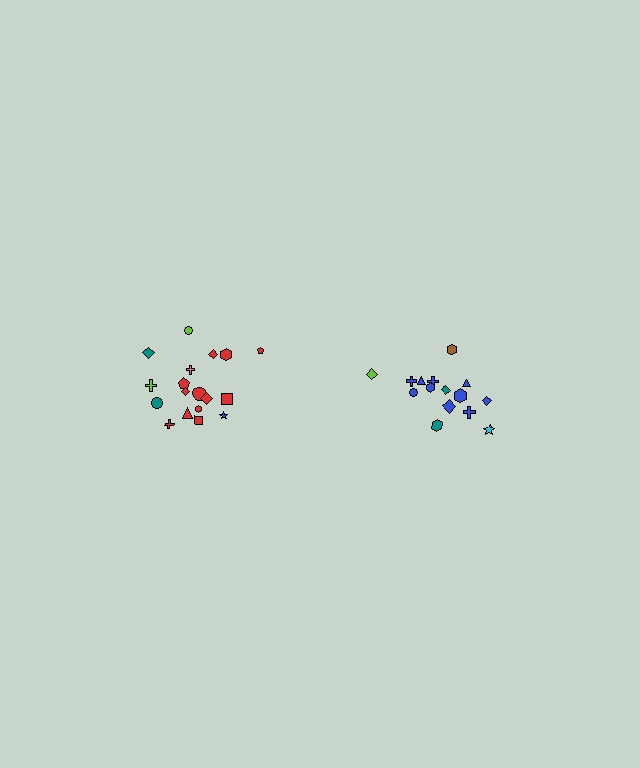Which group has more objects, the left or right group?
The left group.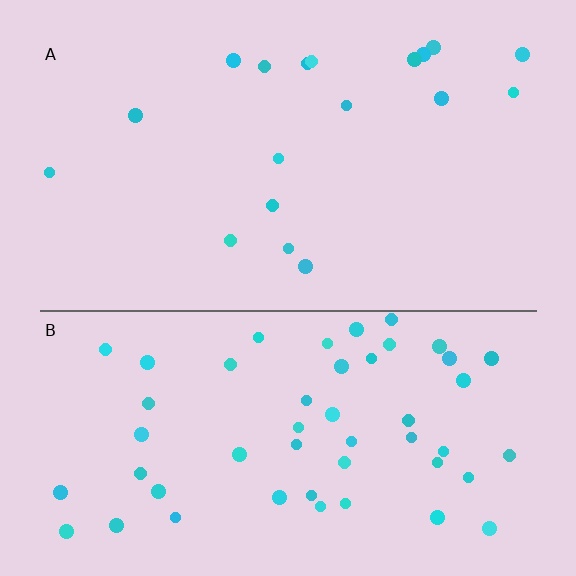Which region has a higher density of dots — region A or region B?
B (the bottom).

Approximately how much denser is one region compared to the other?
Approximately 2.7× — region B over region A.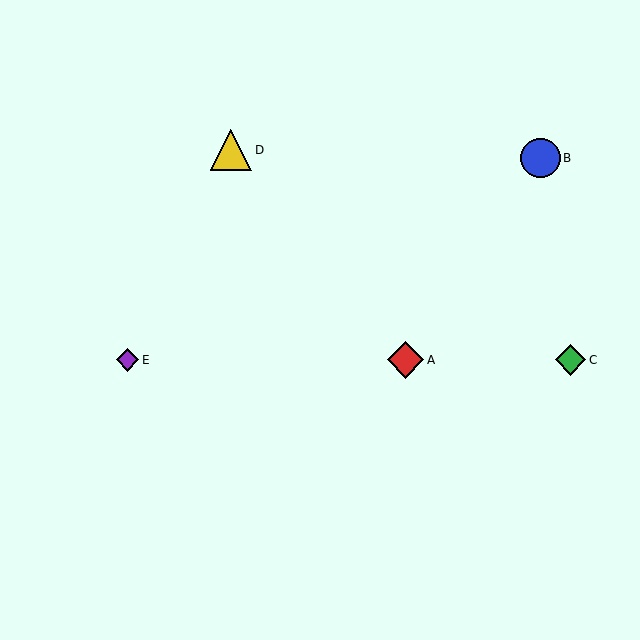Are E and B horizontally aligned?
No, E is at y≈360 and B is at y≈158.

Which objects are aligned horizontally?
Objects A, C, E are aligned horizontally.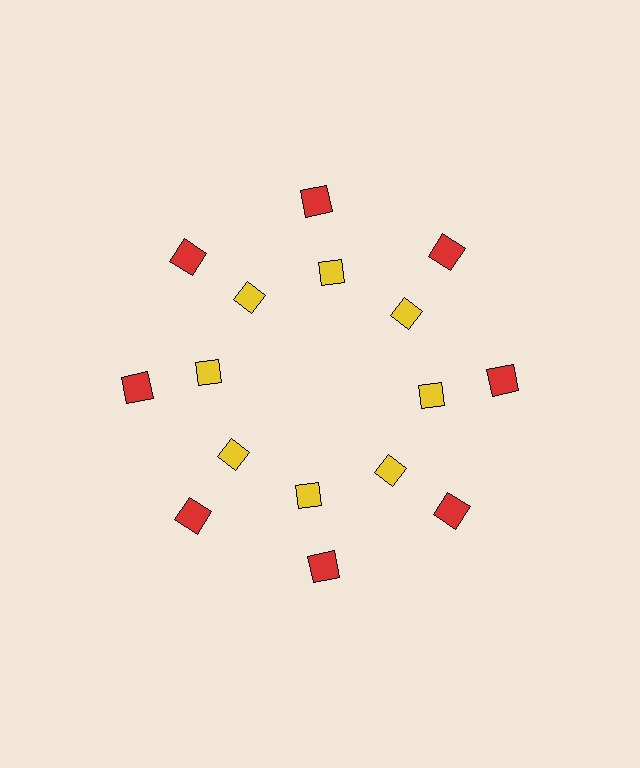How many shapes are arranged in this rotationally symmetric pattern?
There are 16 shapes, arranged in 8 groups of 2.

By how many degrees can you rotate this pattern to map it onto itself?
The pattern maps onto itself every 45 degrees of rotation.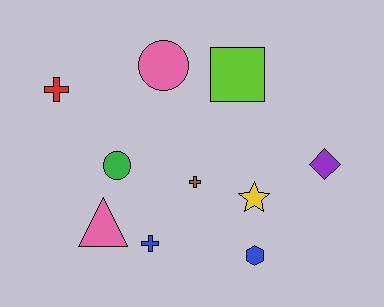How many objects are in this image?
There are 10 objects.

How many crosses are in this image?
There are 3 crosses.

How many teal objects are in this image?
There are no teal objects.